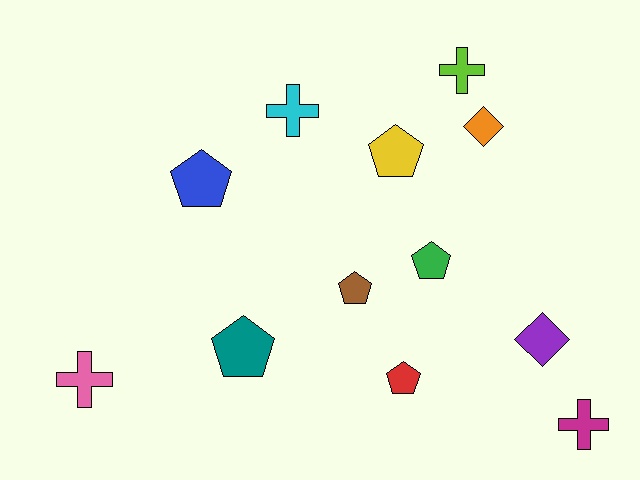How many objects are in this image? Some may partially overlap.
There are 12 objects.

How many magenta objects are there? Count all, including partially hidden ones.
There is 1 magenta object.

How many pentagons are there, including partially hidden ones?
There are 6 pentagons.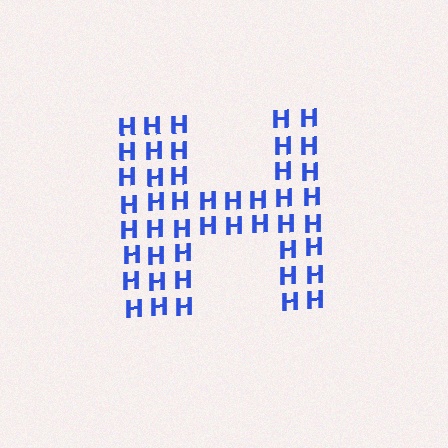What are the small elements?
The small elements are letter H's.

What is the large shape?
The large shape is the letter H.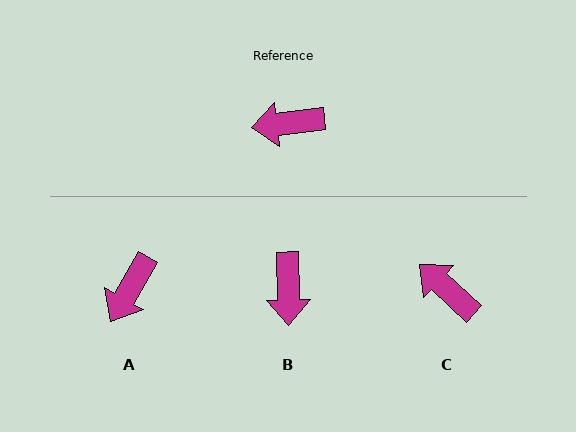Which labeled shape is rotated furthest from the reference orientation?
B, about 85 degrees away.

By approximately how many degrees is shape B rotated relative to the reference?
Approximately 85 degrees counter-clockwise.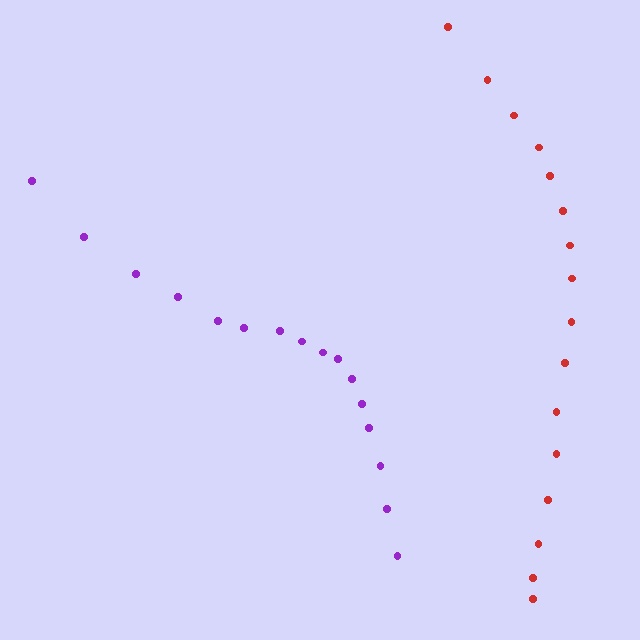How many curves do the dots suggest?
There are 2 distinct paths.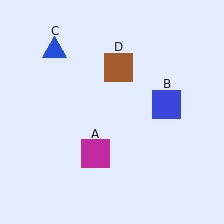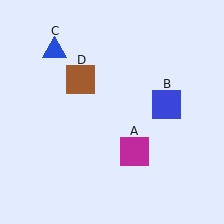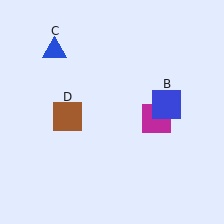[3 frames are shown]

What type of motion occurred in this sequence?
The magenta square (object A), brown square (object D) rotated counterclockwise around the center of the scene.